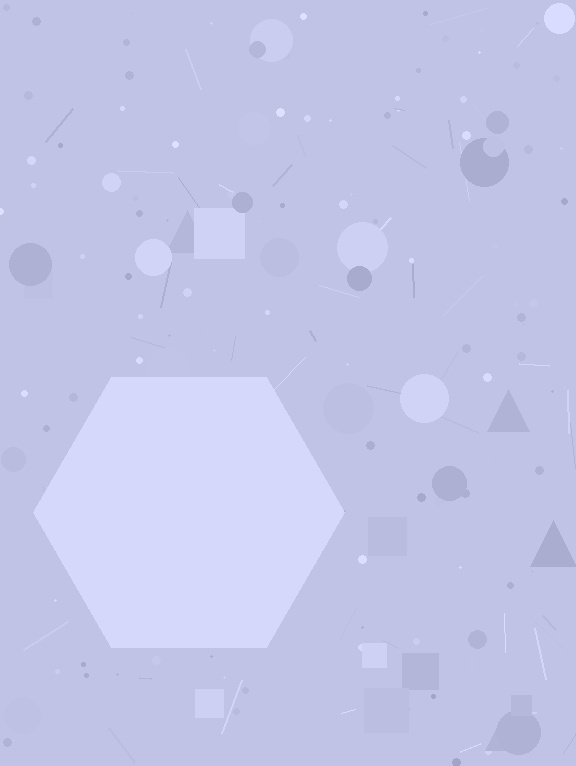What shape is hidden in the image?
A hexagon is hidden in the image.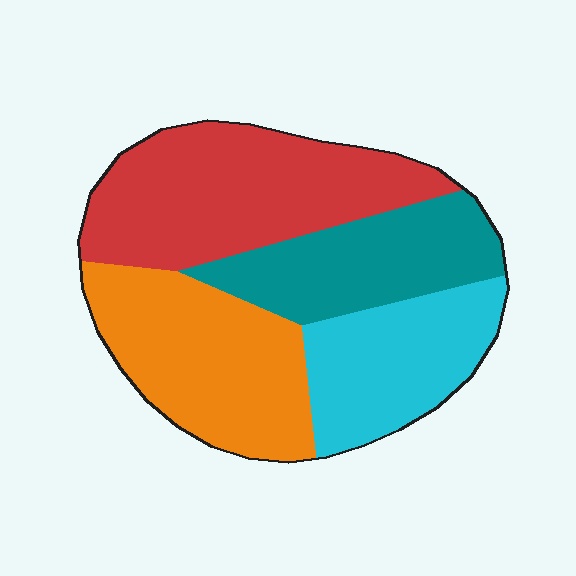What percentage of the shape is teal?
Teal takes up about one fifth (1/5) of the shape.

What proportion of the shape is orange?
Orange takes up about one quarter (1/4) of the shape.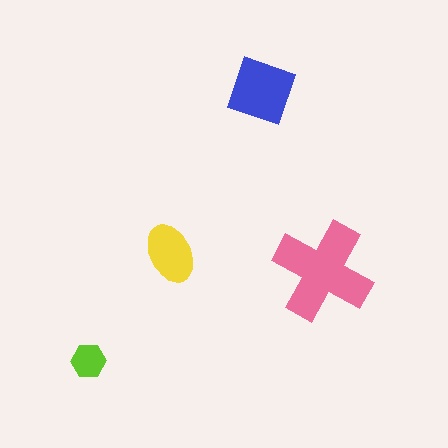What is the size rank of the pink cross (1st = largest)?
1st.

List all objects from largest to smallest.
The pink cross, the blue diamond, the yellow ellipse, the lime hexagon.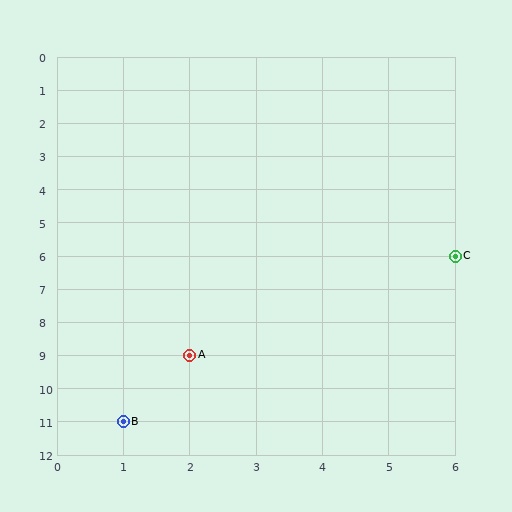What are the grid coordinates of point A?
Point A is at grid coordinates (2, 9).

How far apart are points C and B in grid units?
Points C and B are 5 columns and 5 rows apart (about 7.1 grid units diagonally).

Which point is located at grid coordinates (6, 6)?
Point C is at (6, 6).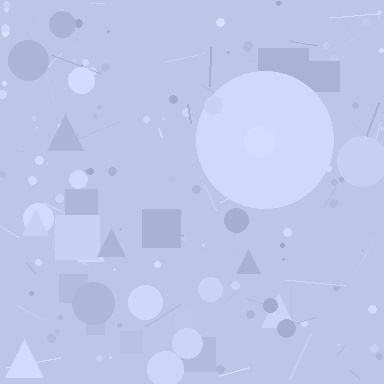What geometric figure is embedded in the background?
A circle is embedded in the background.